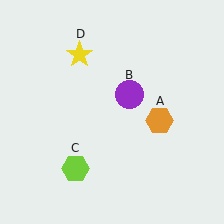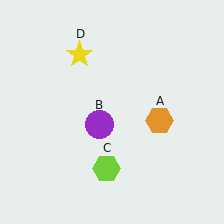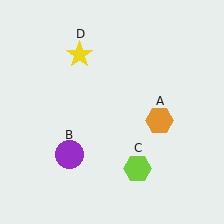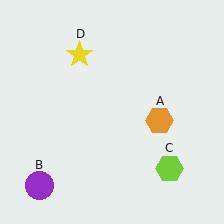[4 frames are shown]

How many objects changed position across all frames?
2 objects changed position: purple circle (object B), lime hexagon (object C).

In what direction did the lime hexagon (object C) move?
The lime hexagon (object C) moved right.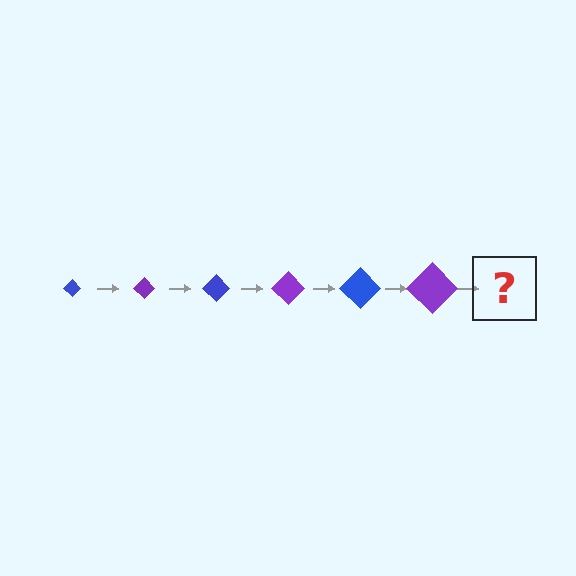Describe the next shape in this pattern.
It should be a blue diamond, larger than the previous one.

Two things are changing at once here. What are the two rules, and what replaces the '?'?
The two rules are that the diamond grows larger each step and the color cycles through blue and purple. The '?' should be a blue diamond, larger than the previous one.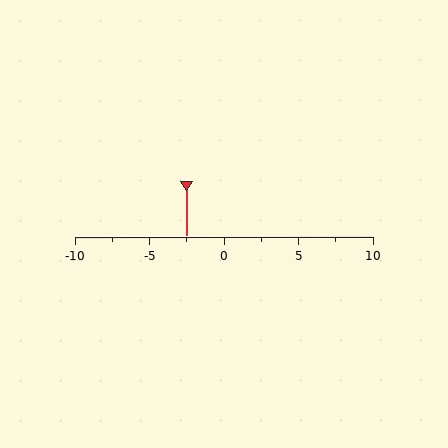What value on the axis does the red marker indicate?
The marker indicates approximately -2.5.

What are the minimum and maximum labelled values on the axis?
The axis runs from -10 to 10.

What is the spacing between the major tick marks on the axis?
The major ticks are spaced 5 apart.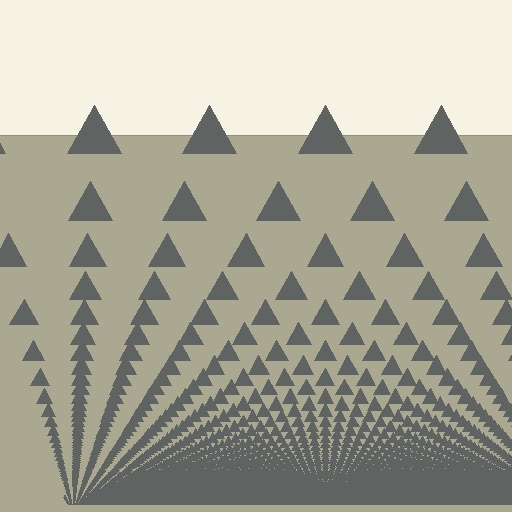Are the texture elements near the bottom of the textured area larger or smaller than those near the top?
Smaller. The gradient is inverted — elements near the bottom are smaller and denser.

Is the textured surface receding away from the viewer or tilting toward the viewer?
The surface appears to tilt toward the viewer. Texture elements get larger and sparser toward the top.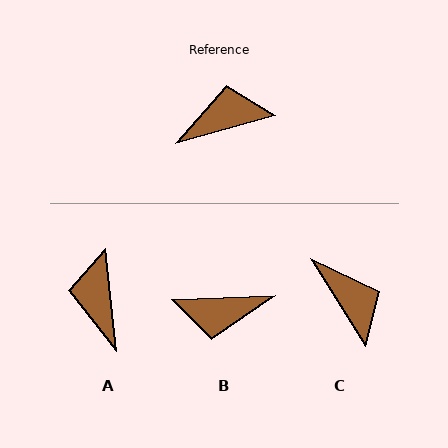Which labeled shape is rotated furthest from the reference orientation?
B, about 166 degrees away.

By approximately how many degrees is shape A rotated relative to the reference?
Approximately 80 degrees counter-clockwise.